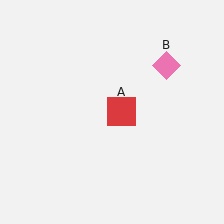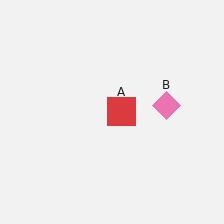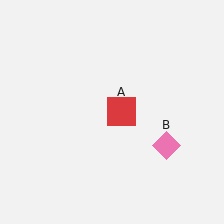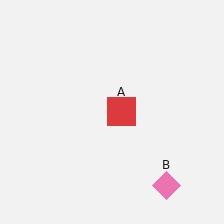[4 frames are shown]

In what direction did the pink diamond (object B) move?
The pink diamond (object B) moved down.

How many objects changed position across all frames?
1 object changed position: pink diamond (object B).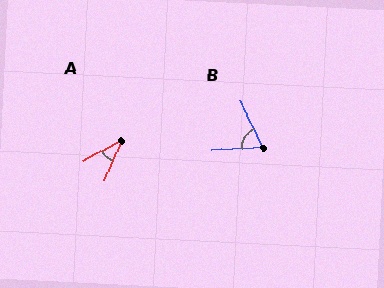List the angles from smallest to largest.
A (39°), B (67°).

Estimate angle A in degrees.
Approximately 39 degrees.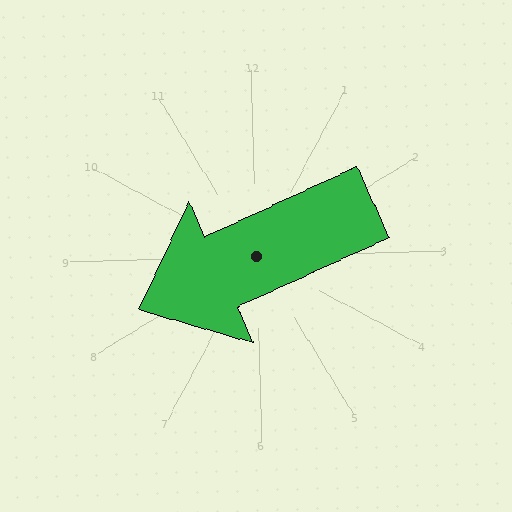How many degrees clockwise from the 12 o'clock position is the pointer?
Approximately 247 degrees.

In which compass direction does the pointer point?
Southwest.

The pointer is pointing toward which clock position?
Roughly 8 o'clock.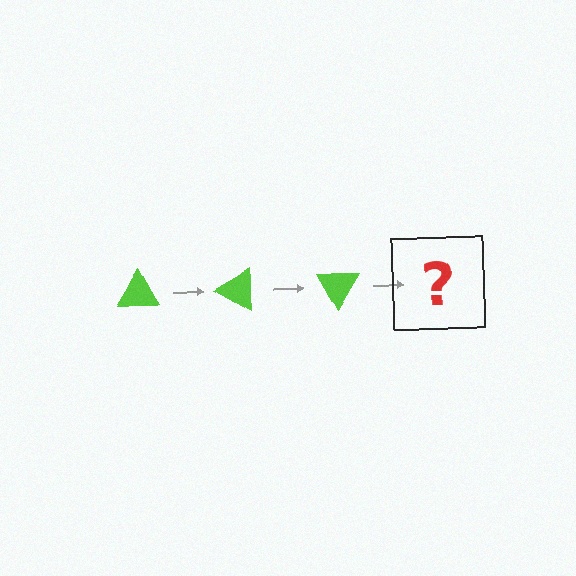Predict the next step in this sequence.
The next step is a lime triangle rotated 90 degrees.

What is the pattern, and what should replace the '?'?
The pattern is that the triangle rotates 30 degrees each step. The '?' should be a lime triangle rotated 90 degrees.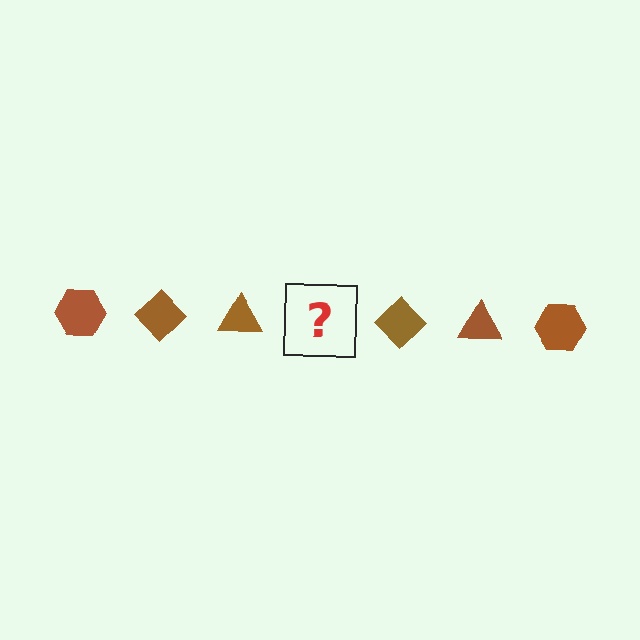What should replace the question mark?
The question mark should be replaced with a brown hexagon.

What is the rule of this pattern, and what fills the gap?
The rule is that the pattern cycles through hexagon, diamond, triangle shapes in brown. The gap should be filled with a brown hexagon.